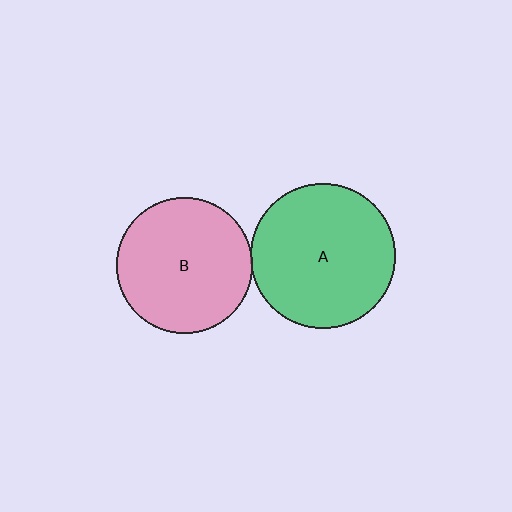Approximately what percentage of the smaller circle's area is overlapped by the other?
Approximately 5%.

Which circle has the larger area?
Circle A (green).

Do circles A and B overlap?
Yes.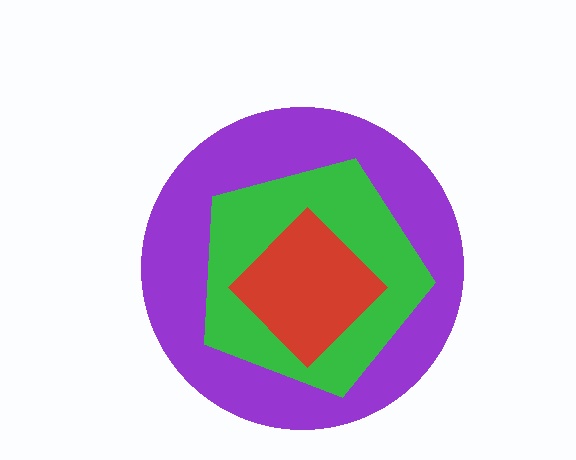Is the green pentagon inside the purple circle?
Yes.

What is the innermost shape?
The red diamond.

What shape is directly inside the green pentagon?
The red diamond.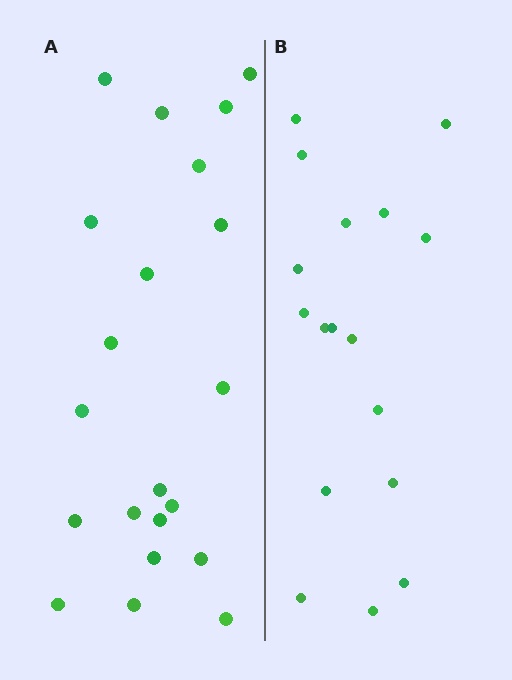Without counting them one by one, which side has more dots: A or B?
Region A (the left region) has more dots.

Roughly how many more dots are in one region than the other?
Region A has about 4 more dots than region B.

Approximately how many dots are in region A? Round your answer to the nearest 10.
About 20 dots. (The exact count is 21, which rounds to 20.)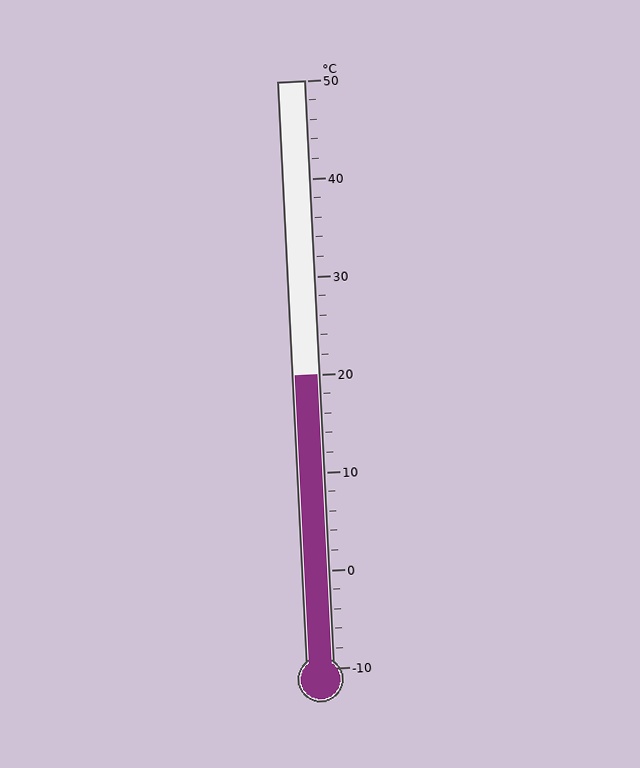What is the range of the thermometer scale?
The thermometer scale ranges from -10°C to 50°C.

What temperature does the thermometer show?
The thermometer shows approximately 20°C.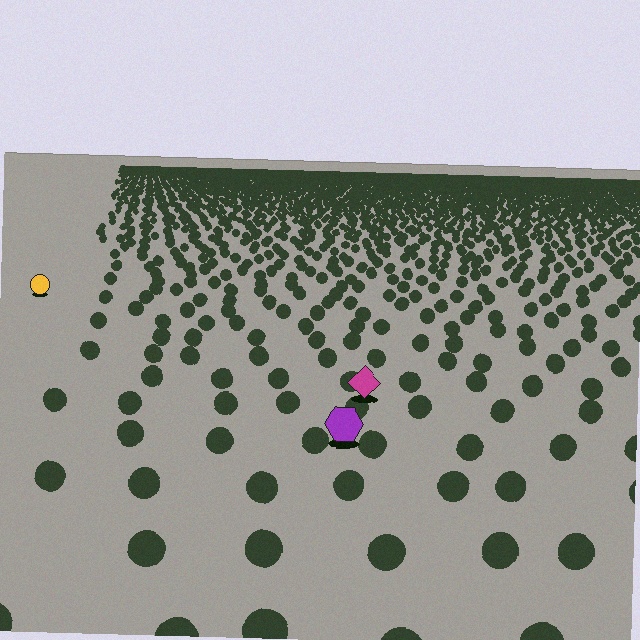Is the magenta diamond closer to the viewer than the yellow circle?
Yes. The magenta diamond is closer — you can tell from the texture gradient: the ground texture is coarser near it.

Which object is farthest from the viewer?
The yellow circle is farthest from the viewer. It appears smaller and the ground texture around it is denser.